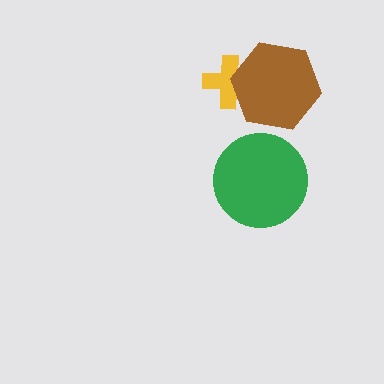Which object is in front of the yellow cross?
The brown hexagon is in front of the yellow cross.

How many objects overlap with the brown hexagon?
1 object overlaps with the brown hexagon.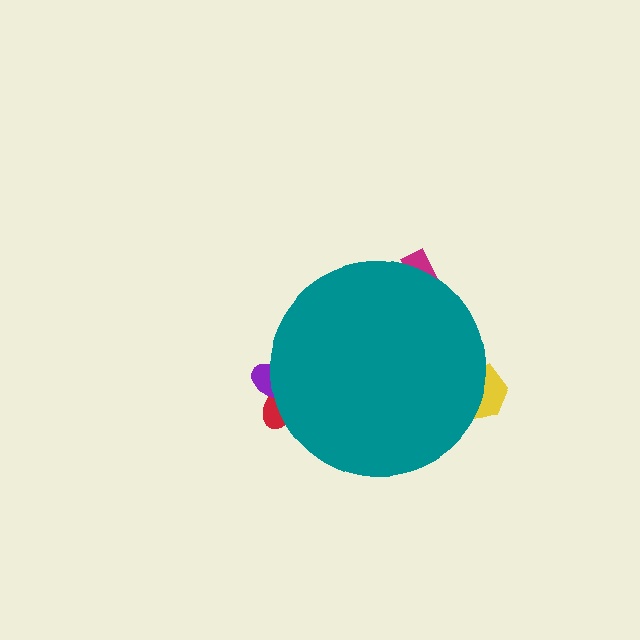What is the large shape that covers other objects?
A teal circle.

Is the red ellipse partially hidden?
Yes, the red ellipse is partially hidden behind the teal circle.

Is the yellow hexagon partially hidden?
Yes, the yellow hexagon is partially hidden behind the teal circle.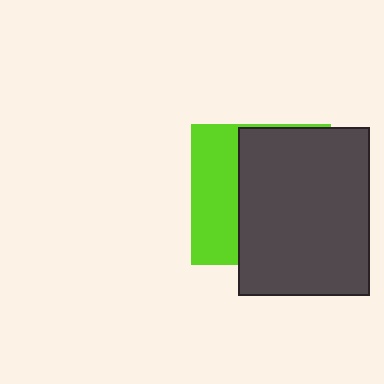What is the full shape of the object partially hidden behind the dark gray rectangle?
The partially hidden object is a lime square.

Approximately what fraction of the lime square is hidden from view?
Roughly 65% of the lime square is hidden behind the dark gray rectangle.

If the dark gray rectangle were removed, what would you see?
You would see the complete lime square.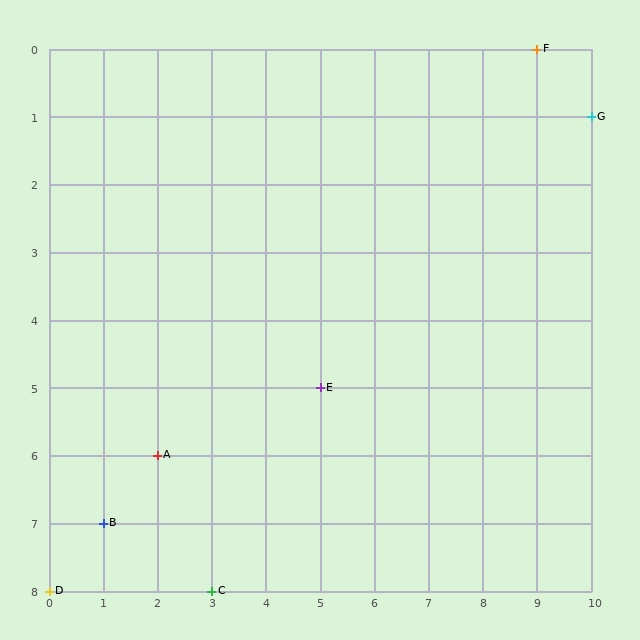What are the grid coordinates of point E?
Point E is at grid coordinates (5, 5).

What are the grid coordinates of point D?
Point D is at grid coordinates (0, 8).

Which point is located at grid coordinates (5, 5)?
Point E is at (5, 5).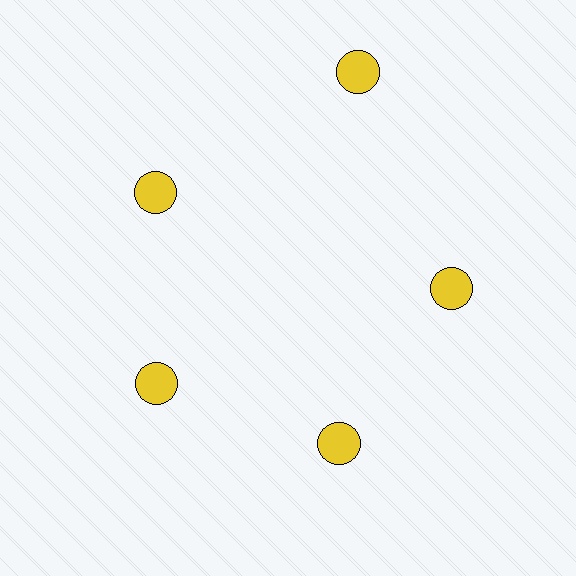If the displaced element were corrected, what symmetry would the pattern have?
It would have 5-fold rotational symmetry — the pattern would map onto itself every 72 degrees.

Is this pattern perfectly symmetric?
No. The 5 yellow circles are arranged in a ring, but one element near the 1 o'clock position is pushed outward from the center, breaking the 5-fold rotational symmetry.